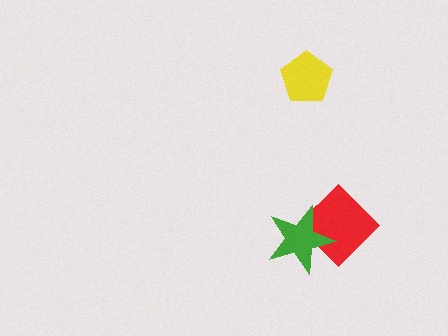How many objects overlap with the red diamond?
1 object overlaps with the red diamond.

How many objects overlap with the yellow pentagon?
0 objects overlap with the yellow pentagon.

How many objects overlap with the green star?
1 object overlaps with the green star.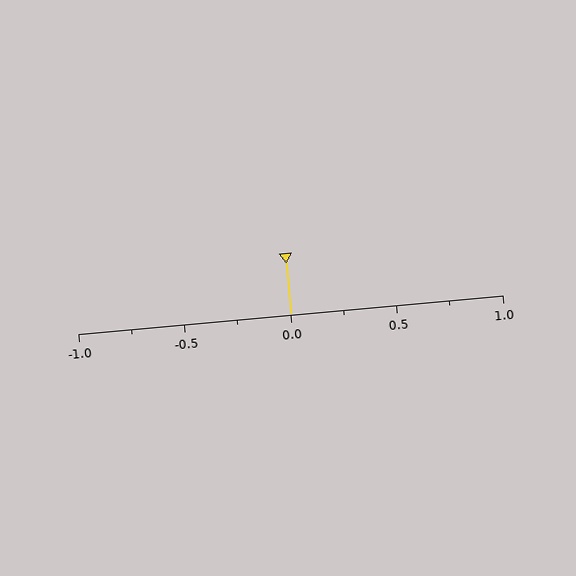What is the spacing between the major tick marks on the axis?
The major ticks are spaced 0.5 apart.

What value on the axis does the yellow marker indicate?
The marker indicates approximately 0.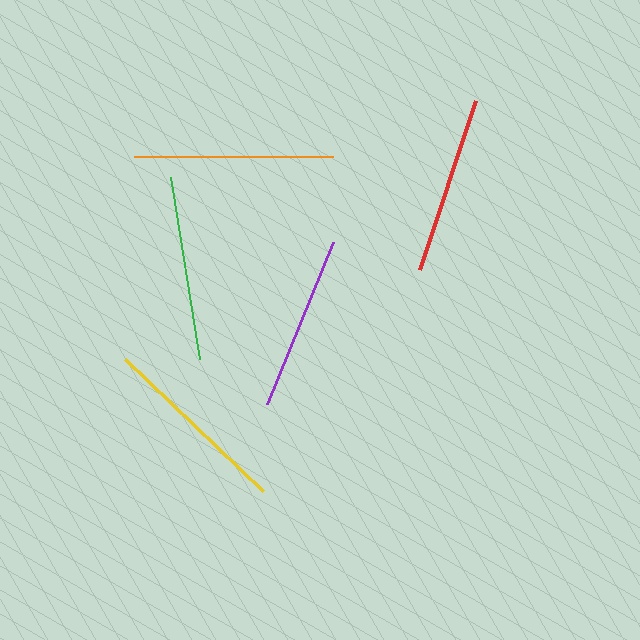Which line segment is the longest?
The orange line is the longest at approximately 200 pixels.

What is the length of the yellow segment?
The yellow segment is approximately 191 pixels long.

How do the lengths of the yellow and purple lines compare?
The yellow and purple lines are approximately the same length.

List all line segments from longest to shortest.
From longest to shortest: orange, yellow, green, red, purple.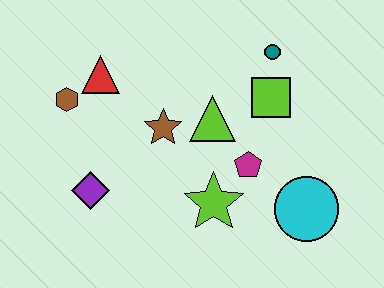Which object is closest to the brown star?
The lime triangle is closest to the brown star.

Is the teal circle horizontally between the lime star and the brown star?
No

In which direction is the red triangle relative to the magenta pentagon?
The red triangle is to the left of the magenta pentagon.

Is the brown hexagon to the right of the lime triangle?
No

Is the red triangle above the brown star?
Yes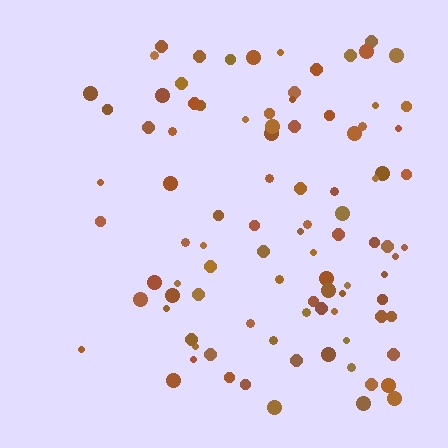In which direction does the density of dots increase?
From left to right, with the right side densest.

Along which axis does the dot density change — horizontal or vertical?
Horizontal.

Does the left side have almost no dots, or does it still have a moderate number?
Still a moderate number, just noticeably fewer than the right.